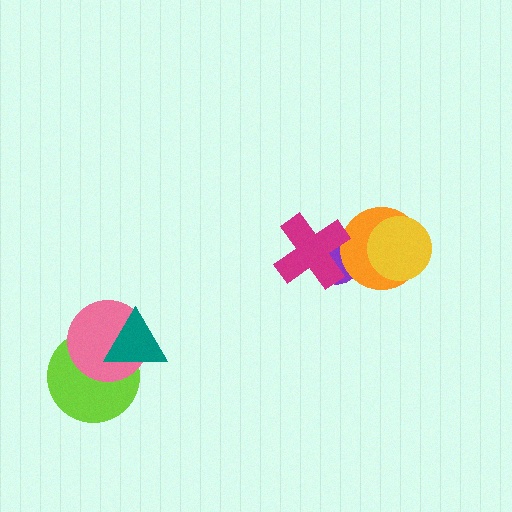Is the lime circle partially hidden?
Yes, it is partially covered by another shape.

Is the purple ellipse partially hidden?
Yes, it is partially covered by another shape.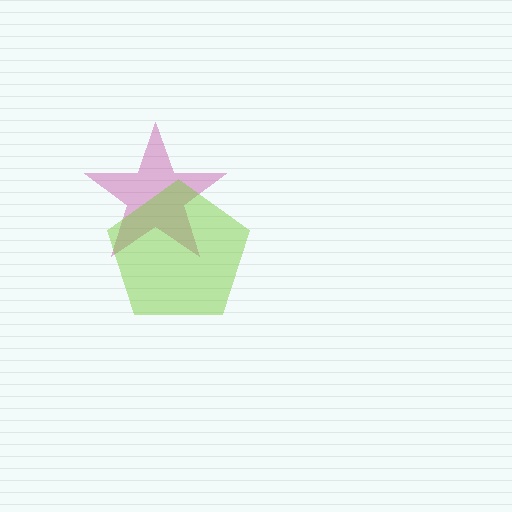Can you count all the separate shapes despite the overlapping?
Yes, there are 2 separate shapes.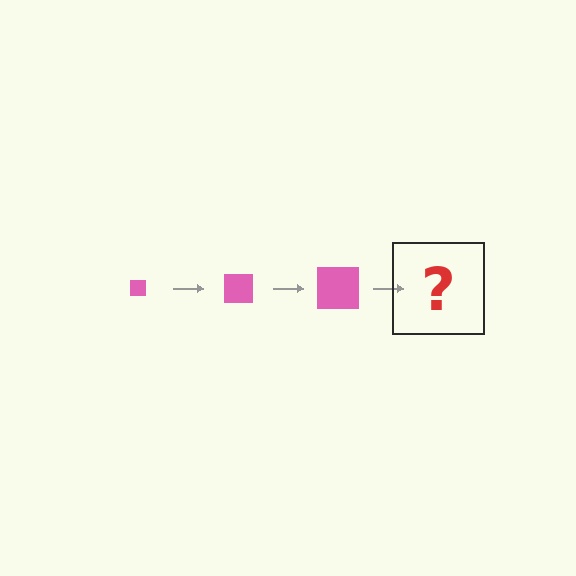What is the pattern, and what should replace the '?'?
The pattern is that the square gets progressively larger each step. The '?' should be a pink square, larger than the previous one.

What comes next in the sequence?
The next element should be a pink square, larger than the previous one.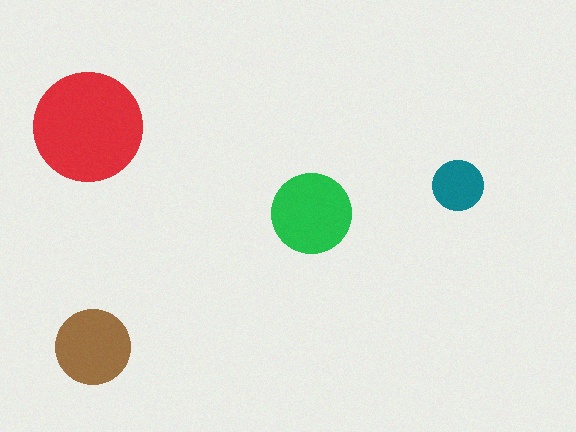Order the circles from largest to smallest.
the red one, the green one, the brown one, the teal one.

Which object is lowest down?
The brown circle is bottommost.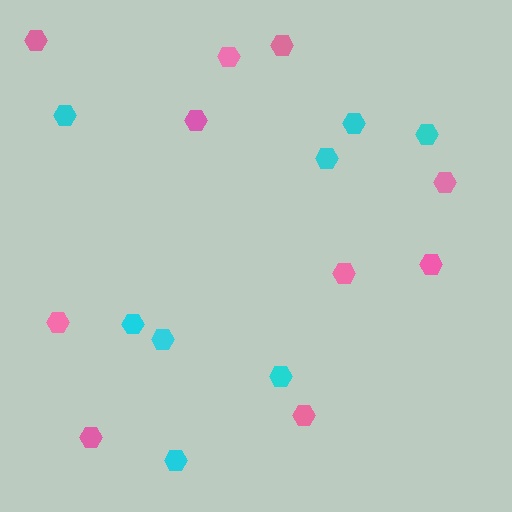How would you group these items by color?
There are 2 groups: one group of pink hexagons (10) and one group of cyan hexagons (8).